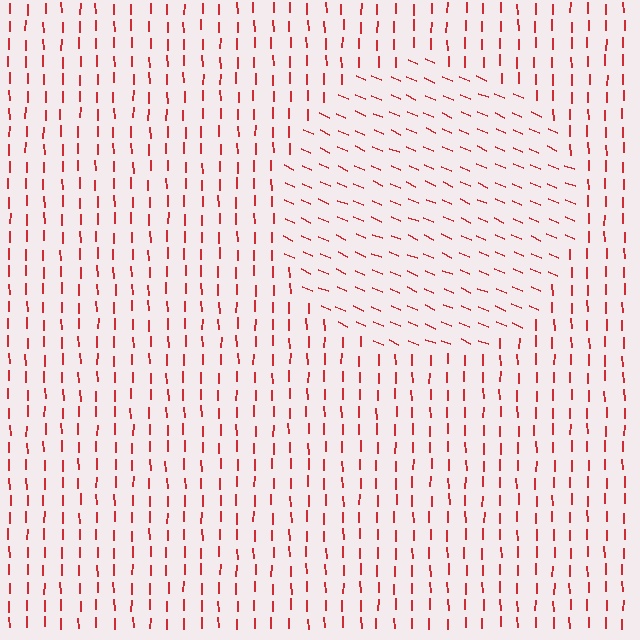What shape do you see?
I see a circle.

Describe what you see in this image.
The image is filled with small red line segments. A circle region in the image has lines oriented differently from the surrounding lines, creating a visible texture boundary.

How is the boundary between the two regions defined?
The boundary is defined purely by a change in line orientation (approximately 66 degrees difference). All lines are the same color and thickness.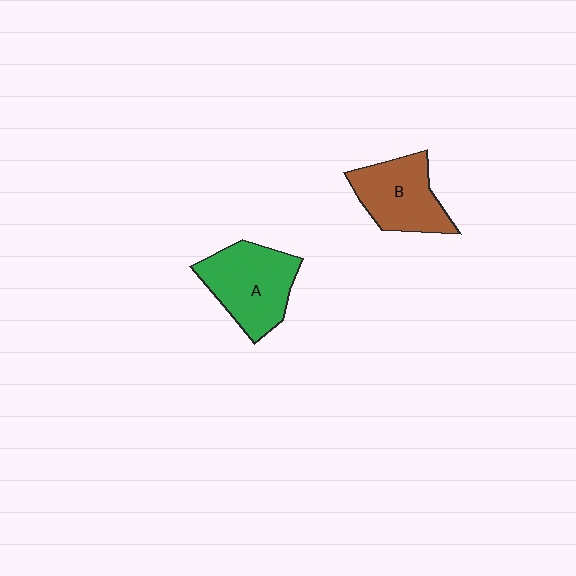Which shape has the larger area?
Shape A (green).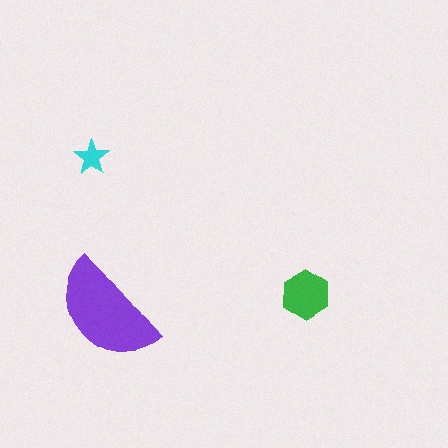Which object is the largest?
The purple semicircle.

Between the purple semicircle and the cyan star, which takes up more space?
The purple semicircle.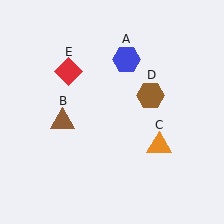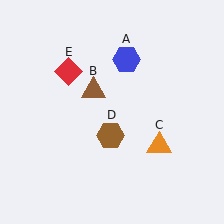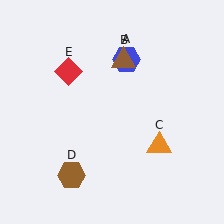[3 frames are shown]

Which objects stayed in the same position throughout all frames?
Blue hexagon (object A) and orange triangle (object C) and red diamond (object E) remained stationary.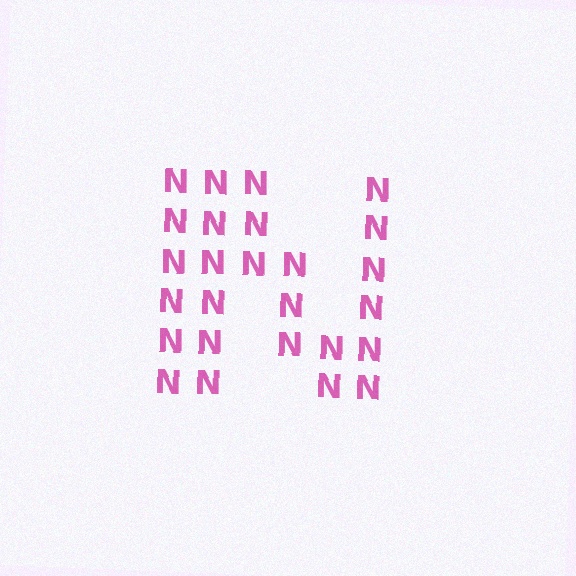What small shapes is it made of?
It is made of small letter N's.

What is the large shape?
The large shape is the letter N.